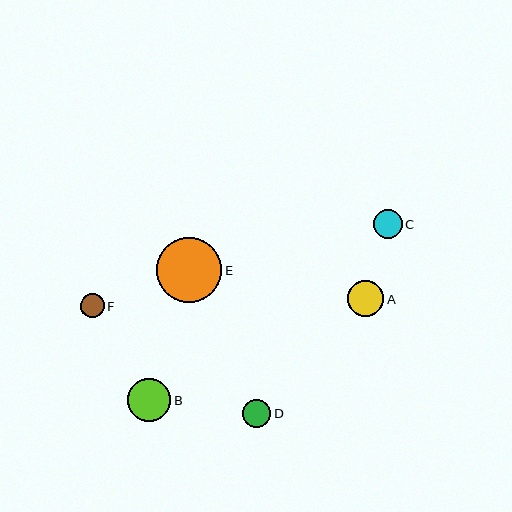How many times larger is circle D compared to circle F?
Circle D is approximately 1.2 times the size of circle F.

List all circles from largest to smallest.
From largest to smallest: E, B, A, C, D, F.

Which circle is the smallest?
Circle F is the smallest with a size of approximately 24 pixels.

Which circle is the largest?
Circle E is the largest with a size of approximately 65 pixels.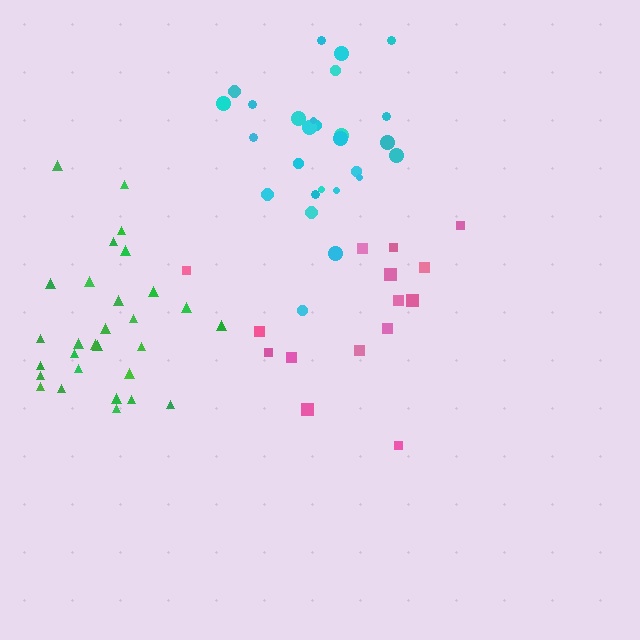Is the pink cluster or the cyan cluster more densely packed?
Cyan.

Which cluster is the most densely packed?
Cyan.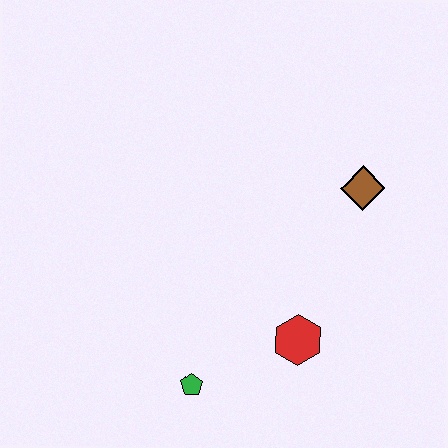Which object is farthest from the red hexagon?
The brown diamond is farthest from the red hexagon.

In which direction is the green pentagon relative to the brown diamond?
The green pentagon is below the brown diamond.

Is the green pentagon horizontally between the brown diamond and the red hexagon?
No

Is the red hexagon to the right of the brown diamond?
No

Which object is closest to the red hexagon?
The green pentagon is closest to the red hexagon.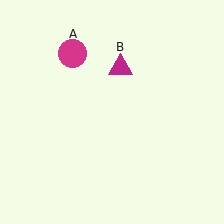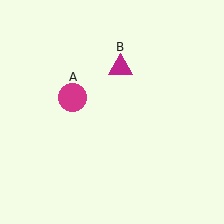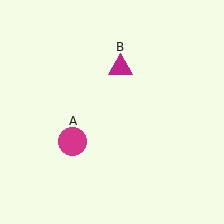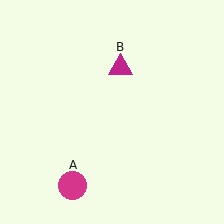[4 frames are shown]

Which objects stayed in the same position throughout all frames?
Magenta triangle (object B) remained stationary.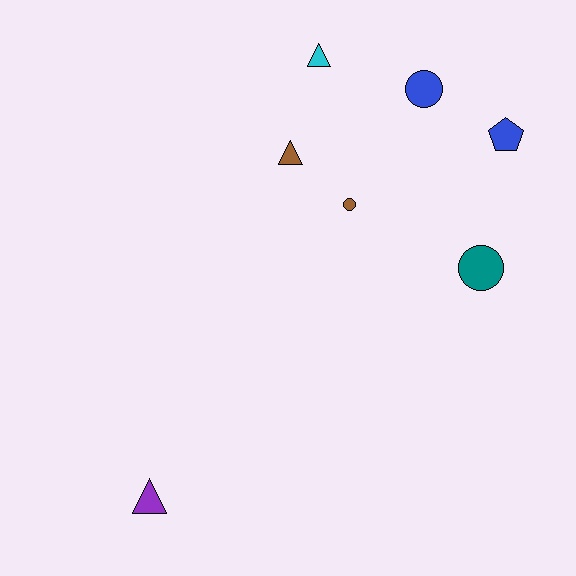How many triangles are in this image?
There are 3 triangles.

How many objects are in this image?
There are 7 objects.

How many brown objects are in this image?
There are 2 brown objects.